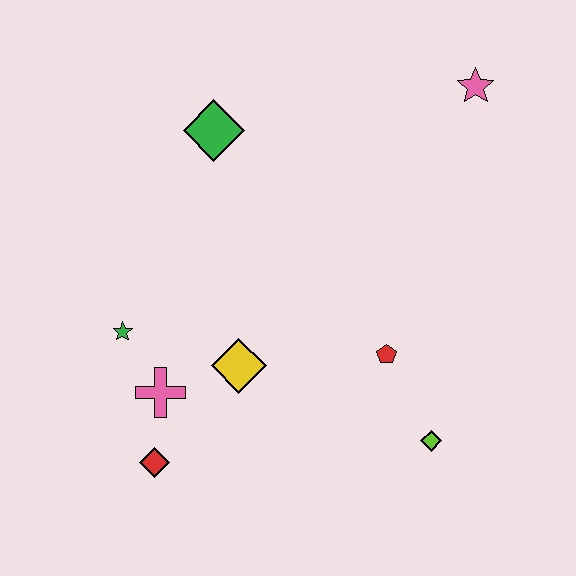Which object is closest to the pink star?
The green diamond is closest to the pink star.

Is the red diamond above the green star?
No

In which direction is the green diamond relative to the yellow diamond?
The green diamond is above the yellow diamond.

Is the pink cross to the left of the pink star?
Yes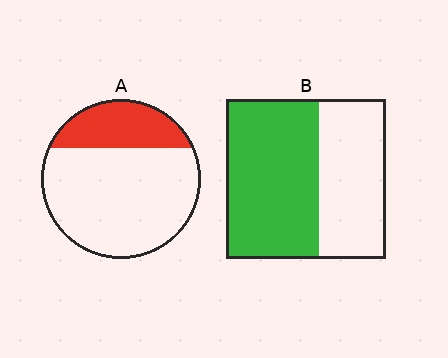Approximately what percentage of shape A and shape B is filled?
A is approximately 25% and B is approximately 60%.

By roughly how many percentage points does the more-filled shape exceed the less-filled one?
By roughly 30 percentage points (B over A).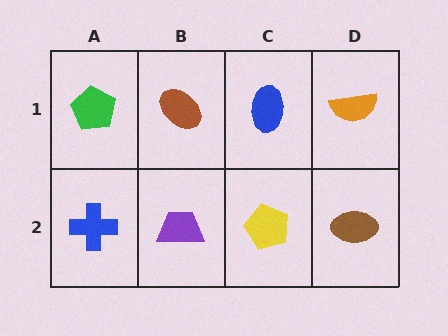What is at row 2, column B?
A purple trapezoid.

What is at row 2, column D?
A brown ellipse.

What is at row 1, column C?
A blue ellipse.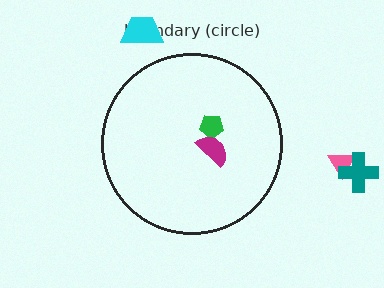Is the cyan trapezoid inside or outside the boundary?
Outside.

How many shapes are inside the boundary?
2 inside, 3 outside.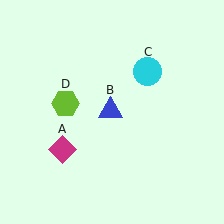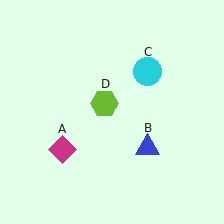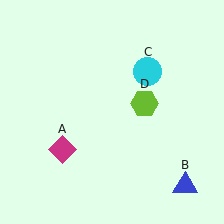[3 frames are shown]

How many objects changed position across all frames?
2 objects changed position: blue triangle (object B), lime hexagon (object D).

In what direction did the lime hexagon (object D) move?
The lime hexagon (object D) moved right.